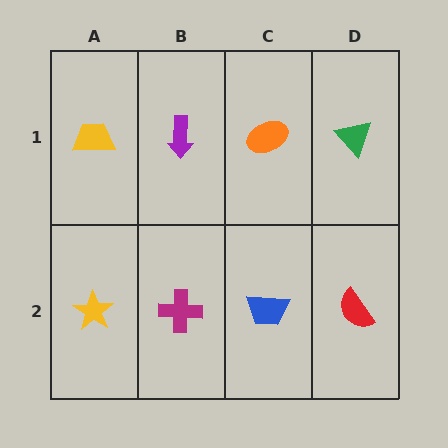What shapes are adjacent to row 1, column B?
A magenta cross (row 2, column B), a yellow trapezoid (row 1, column A), an orange ellipse (row 1, column C).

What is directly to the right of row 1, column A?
A purple arrow.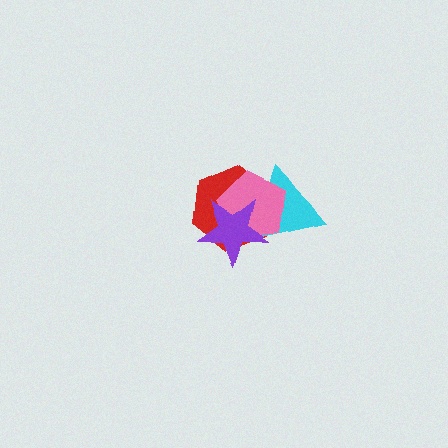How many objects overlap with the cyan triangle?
3 objects overlap with the cyan triangle.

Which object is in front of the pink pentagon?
The purple star is in front of the pink pentagon.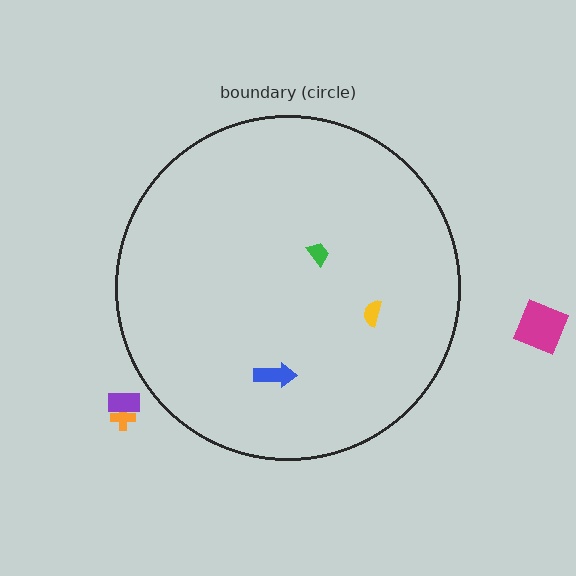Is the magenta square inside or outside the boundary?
Outside.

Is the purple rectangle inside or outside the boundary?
Outside.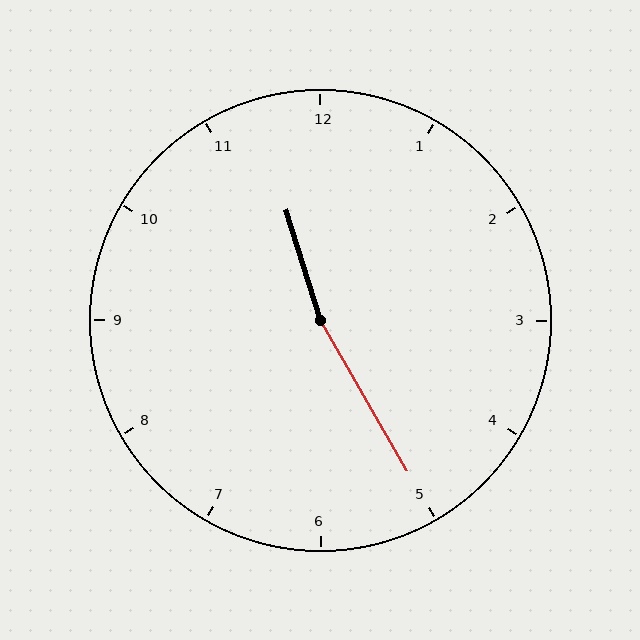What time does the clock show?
11:25.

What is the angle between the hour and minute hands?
Approximately 168 degrees.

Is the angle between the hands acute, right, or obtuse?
It is obtuse.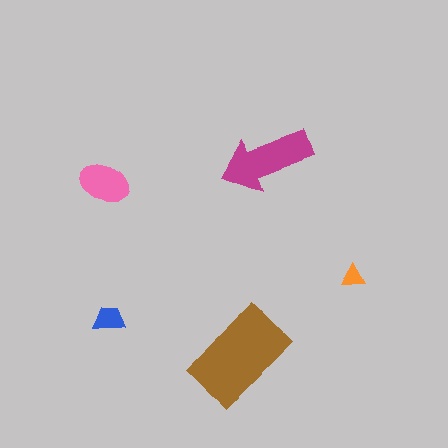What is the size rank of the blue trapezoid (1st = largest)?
4th.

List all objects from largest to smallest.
The brown rectangle, the magenta arrow, the pink ellipse, the blue trapezoid, the orange triangle.